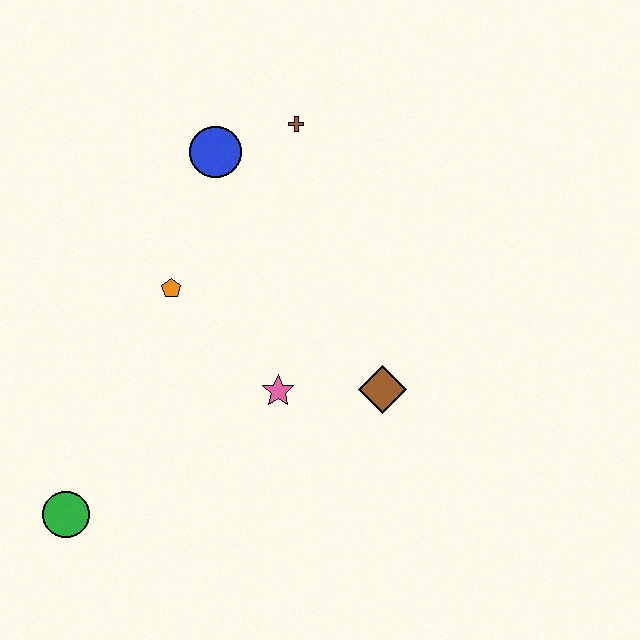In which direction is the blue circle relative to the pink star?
The blue circle is above the pink star.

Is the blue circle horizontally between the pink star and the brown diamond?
No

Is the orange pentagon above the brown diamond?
Yes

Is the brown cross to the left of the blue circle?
No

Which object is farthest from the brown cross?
The green circle is farthest from the brown cross.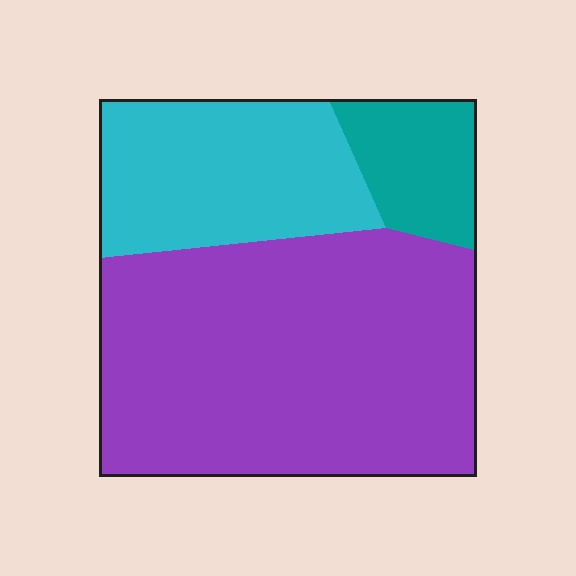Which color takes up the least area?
Teal, at roughly 10%.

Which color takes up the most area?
Purple, at roughly 60%.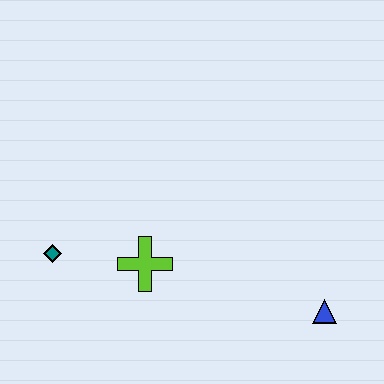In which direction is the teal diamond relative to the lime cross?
The teal diamond is to the left of the lime cross.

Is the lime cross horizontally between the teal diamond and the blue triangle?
Yes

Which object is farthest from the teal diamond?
The blue triangle is farthest from the teal diamond.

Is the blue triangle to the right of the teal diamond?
Yes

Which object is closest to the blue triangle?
The lime cross is closest to the blue triangle.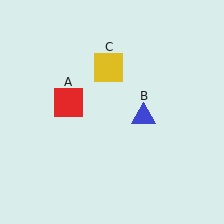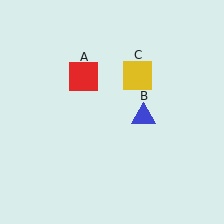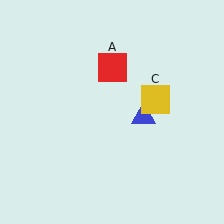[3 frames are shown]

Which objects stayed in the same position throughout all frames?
Blue triangle (object B) remained stationary.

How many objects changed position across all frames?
2 objects changed position: red square (object A), yellow square (object C).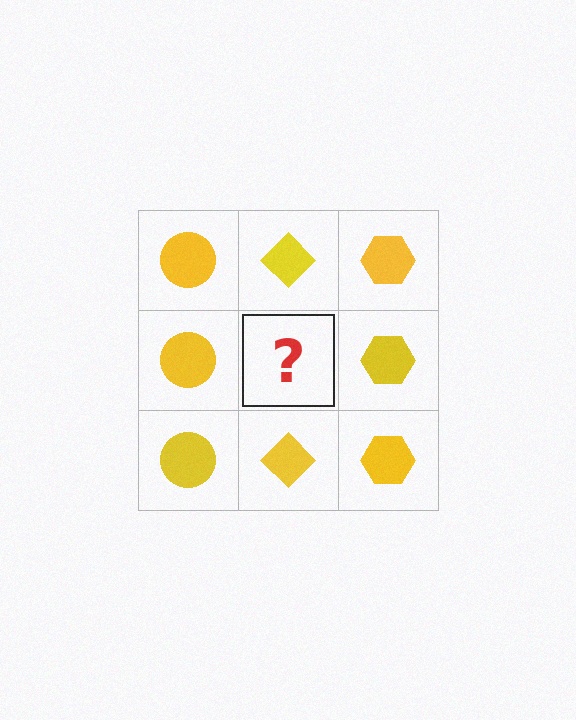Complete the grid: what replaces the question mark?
The question mark should be replaced with a yellow diamond.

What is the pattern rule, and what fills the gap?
The rule is that each column has a consistent shape. The gap should be filled with a yellow diamond.